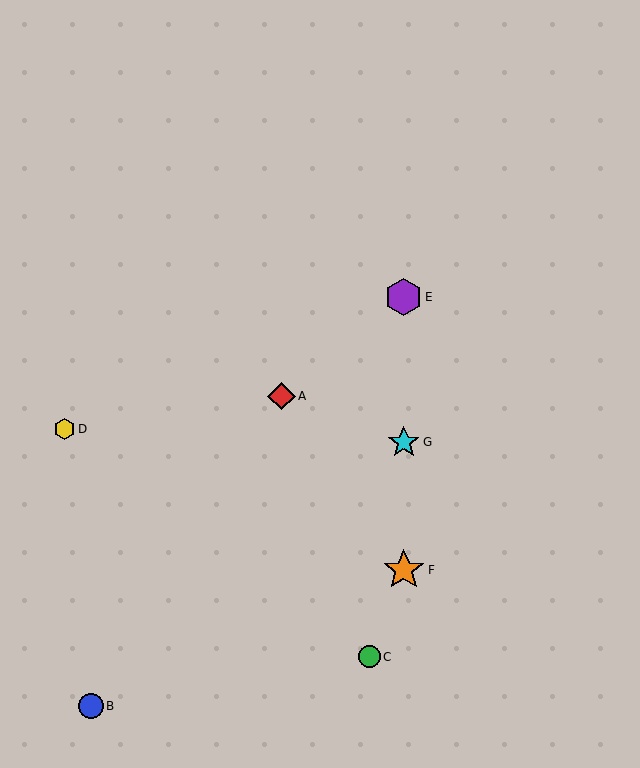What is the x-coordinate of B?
Object B is at x≈91.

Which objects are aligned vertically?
Objects E, F, G are aligned vertically.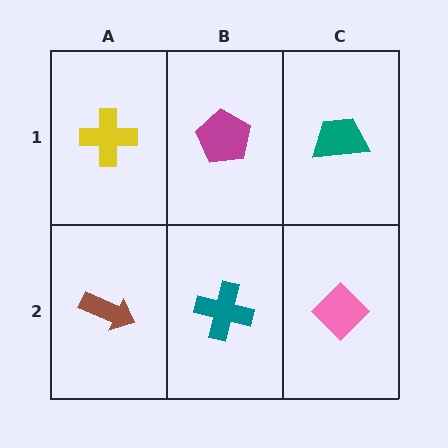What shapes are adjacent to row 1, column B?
A teal cross (row 2, column B), a yellow cross (row 1, column A), a teal trapezoid (row 1, column C).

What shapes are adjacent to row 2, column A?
A yellow cross (row 1, column A), a teal cross (row 2, column B).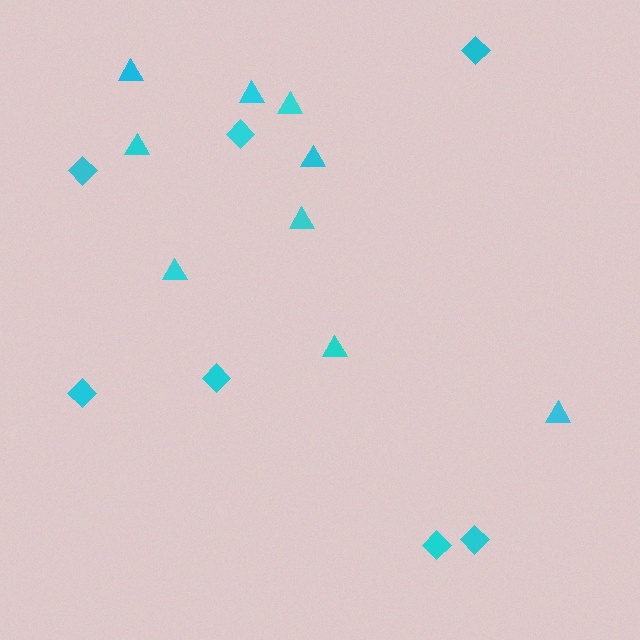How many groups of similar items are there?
There are 2 groups: one group of diamonds (7) and one group of triangles (9).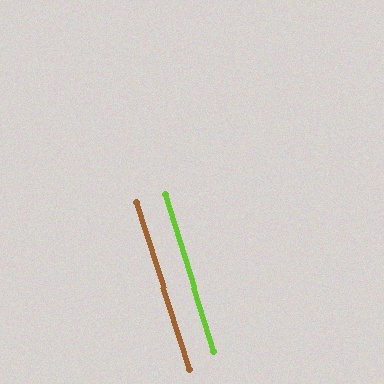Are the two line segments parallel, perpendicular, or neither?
Parallel — their directions differ by only 0.6°.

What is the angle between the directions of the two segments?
Approximately 1 degree.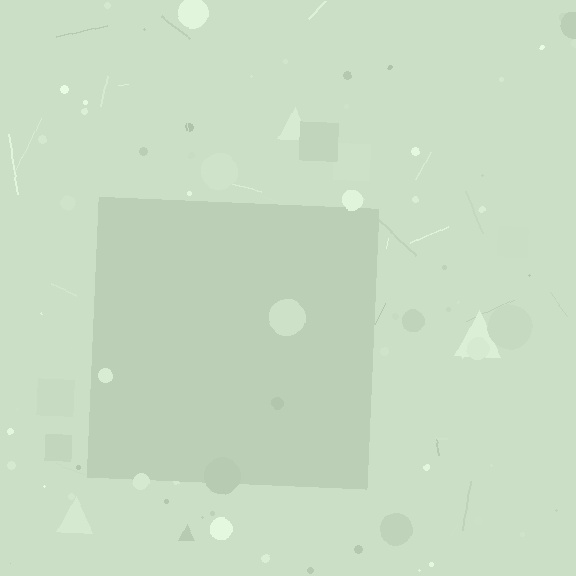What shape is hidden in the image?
A square is hidden in the image.